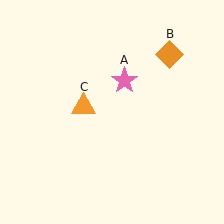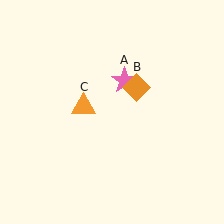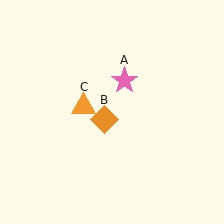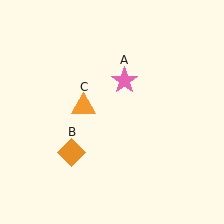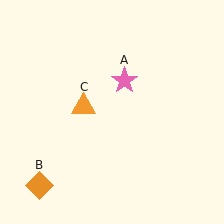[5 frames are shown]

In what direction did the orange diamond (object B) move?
The orange diamond (object B) moved down and to the left.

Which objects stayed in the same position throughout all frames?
Pink star (object A) and orange triangle (object C) remained stationary.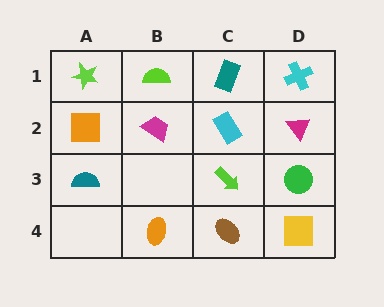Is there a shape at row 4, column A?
No, that cell is empty.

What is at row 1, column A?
A lime star.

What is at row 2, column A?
An orange square.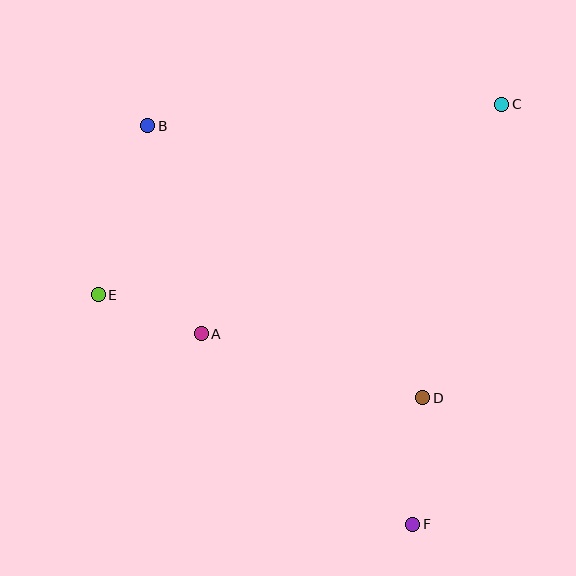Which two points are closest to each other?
Points A and E are closest to each other.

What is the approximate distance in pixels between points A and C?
The distance between A and C is approximately 378 pixels.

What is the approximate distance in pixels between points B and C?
The distance between B and C is approximately 355 pixels.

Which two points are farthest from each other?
Points B and F are farthest from each other.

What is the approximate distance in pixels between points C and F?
The distance between C and F is approximately 429 pixels.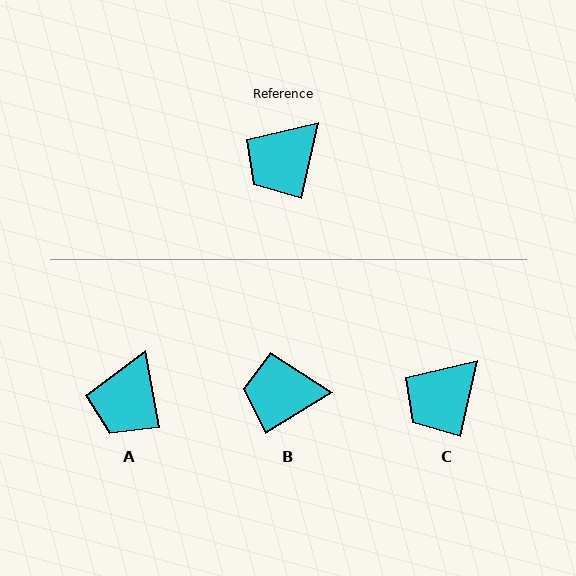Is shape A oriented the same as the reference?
No, it is off by about 23 degrees.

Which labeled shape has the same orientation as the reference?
C.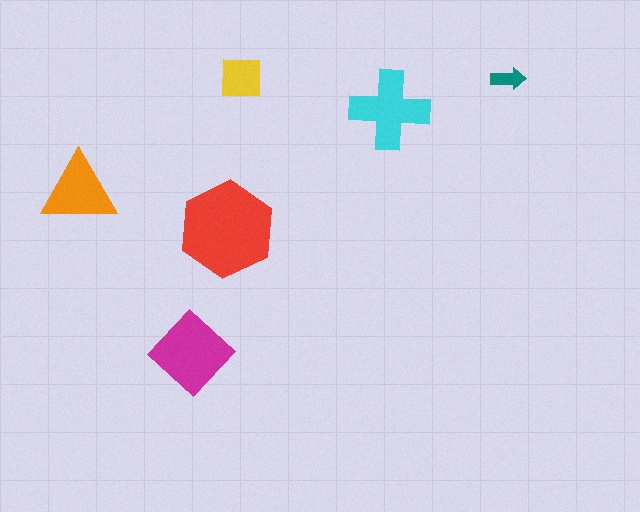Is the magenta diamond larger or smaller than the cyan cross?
Larger.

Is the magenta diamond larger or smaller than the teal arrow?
Larger.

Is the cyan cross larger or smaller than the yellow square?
Larger.